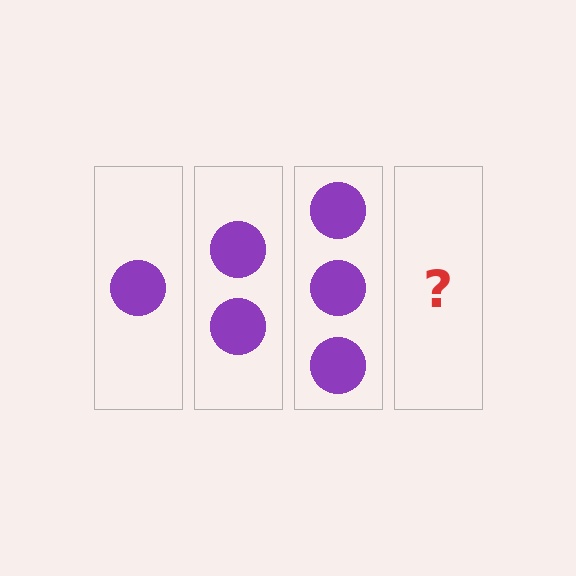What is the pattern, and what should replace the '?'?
The pattern is that each step adds one more circle. The '?' should be 4 circles.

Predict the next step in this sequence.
The next step is 4 circles.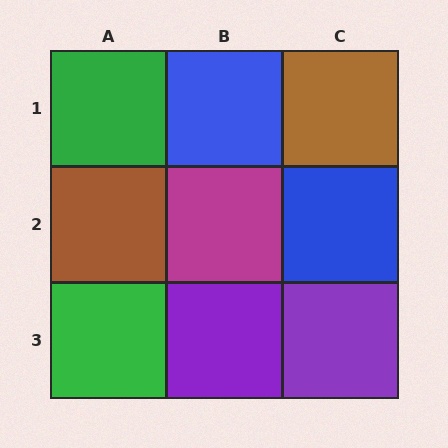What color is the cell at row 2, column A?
Brown.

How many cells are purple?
2 cells are purple.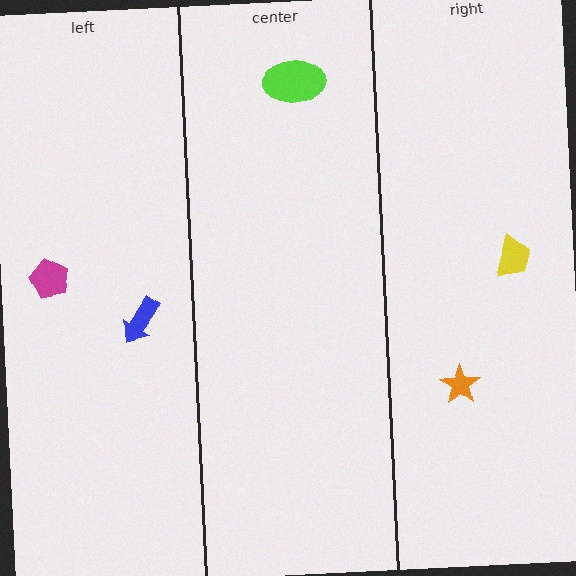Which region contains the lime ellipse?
The center region.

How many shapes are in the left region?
2.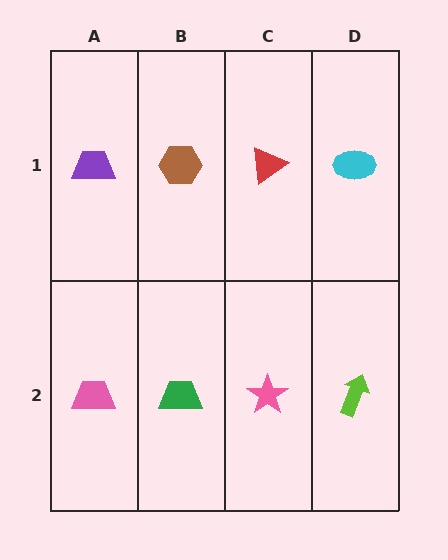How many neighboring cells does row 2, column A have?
2.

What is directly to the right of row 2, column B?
A pink star.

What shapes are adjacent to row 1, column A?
A pink trapezoid (row 2, column A), a brown hexagon (row 1, column B).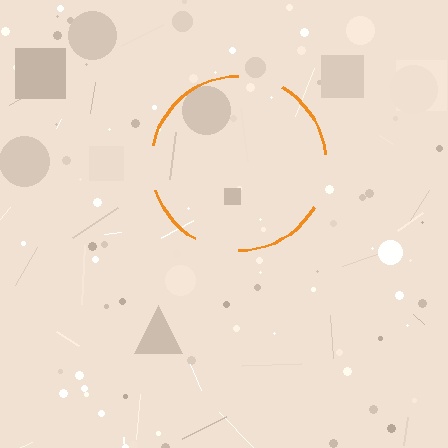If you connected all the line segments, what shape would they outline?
They would outline a circle.